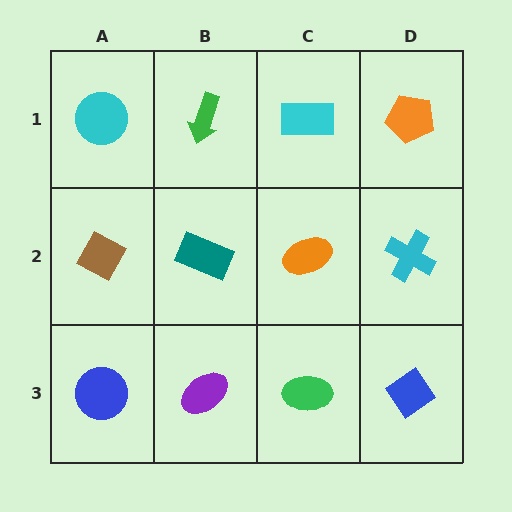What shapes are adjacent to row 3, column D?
A cyan cross (row 2, column D), a green ellipse (row 3, column C).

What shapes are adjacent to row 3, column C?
An orange ellipse (row 2, column C), a purple ellipse (row 3, column B), a blue diamond (row 3, column D).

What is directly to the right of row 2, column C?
A cyan cross.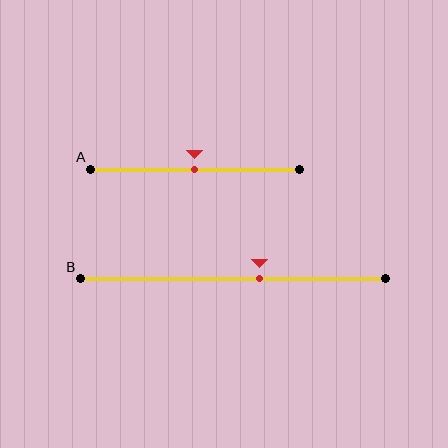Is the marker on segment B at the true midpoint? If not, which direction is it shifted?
No, the marker on segment B is shifted to the right by about 9% of the segment length.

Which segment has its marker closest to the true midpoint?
Segment A has its marker closest to the true midpoint.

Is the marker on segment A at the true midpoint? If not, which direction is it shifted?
Yes, the marker on segment A is at the true midpoint.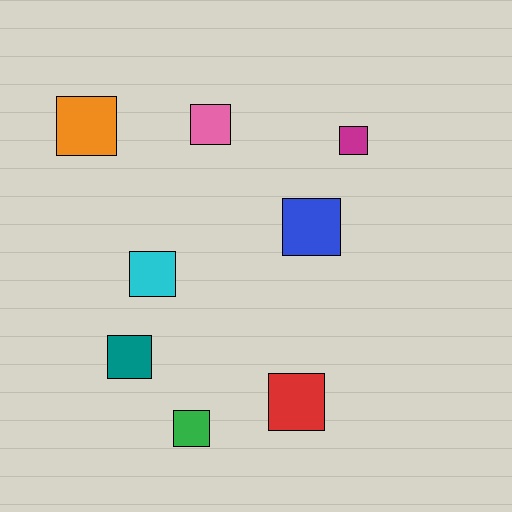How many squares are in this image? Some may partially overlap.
There are 8 squares.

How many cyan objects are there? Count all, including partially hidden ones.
There is 1 cyan object.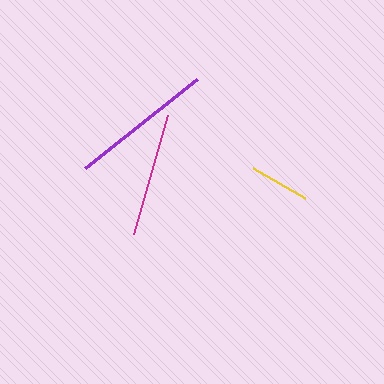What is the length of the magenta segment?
The magenta segment is approximately 124 pixels long.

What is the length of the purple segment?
The purple segment is approximately 143 pixels long.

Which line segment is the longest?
The purple line is the longest at approximately 143 pixels.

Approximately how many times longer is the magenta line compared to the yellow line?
The magenta line is approximately 2.1 times the length of the yellow line.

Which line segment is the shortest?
The yellow line is the shortest at approximately 60 pixels.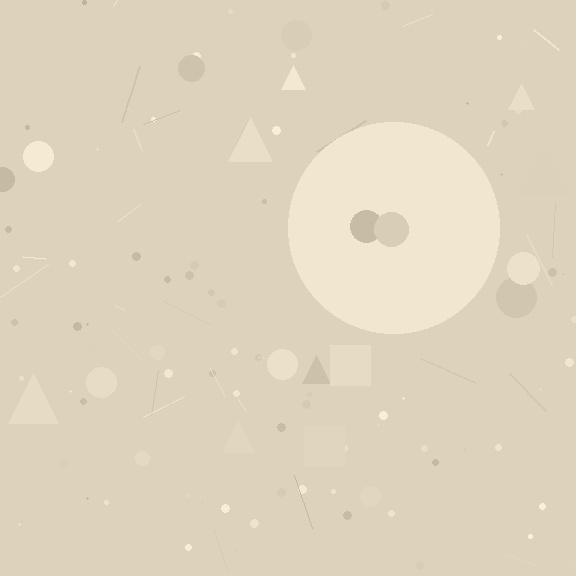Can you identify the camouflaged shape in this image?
The camouflaged shape is a circle.